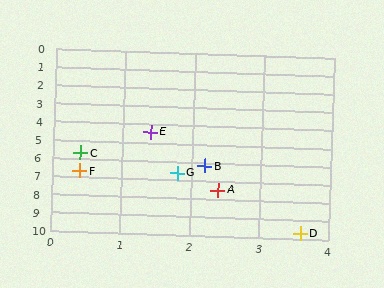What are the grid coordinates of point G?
Point G is at approximately (1.8, 6.6).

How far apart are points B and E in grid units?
Points B and E are about 2.0 grid units apart.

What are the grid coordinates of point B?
Point B is at approximately (2.2, 6.2).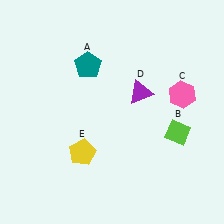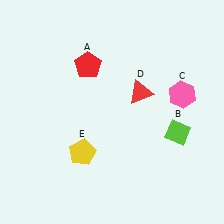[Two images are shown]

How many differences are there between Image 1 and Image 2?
There are 2 differences between the two images.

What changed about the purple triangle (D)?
In Image 1, D is purple. In Image 2, it changed to red.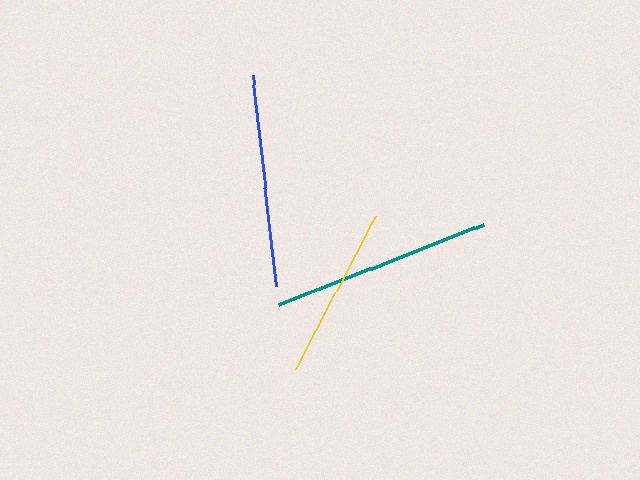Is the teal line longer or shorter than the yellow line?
The teal line is longer than the yellow line.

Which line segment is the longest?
The teal line is the longest at approximately 220 pixels.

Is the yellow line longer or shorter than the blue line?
The blue line is longer than the yellow line.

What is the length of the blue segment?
The blue segment is approximately 211 pixels long.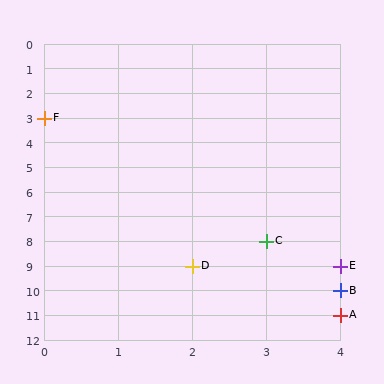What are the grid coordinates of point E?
Point E is at grid coordinates (4, 9).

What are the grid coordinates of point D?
Point D is at grid coordinates (2, 9).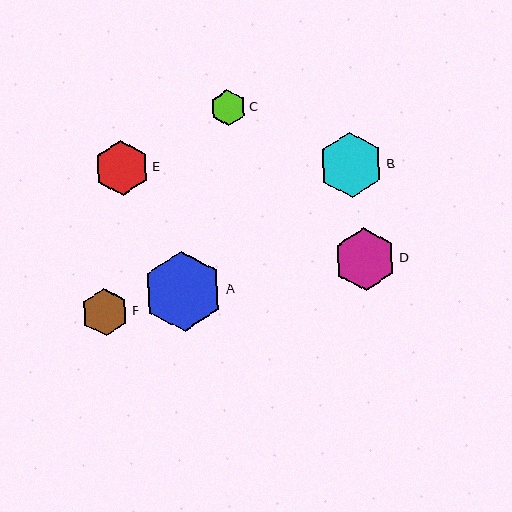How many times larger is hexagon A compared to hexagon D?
Hexagon A is approximately 1.3 times the size of hexagon D.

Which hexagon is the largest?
Hexagon A is the largest with a size of approximately 80 pixels.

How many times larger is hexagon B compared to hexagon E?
Hexagon B is approximately 1.2 times the size of hexagon E.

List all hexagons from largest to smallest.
From largest to smallest: A, B, D, E, F, C.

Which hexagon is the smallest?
Hexagon C is the smallest with a size of approximately 36 pixels.